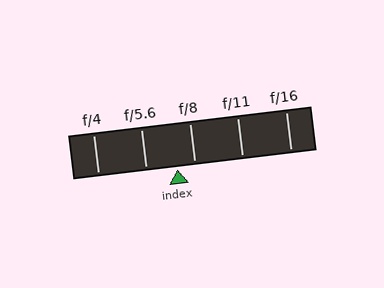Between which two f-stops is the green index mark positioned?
The index mark is between f/5.6 and f/8.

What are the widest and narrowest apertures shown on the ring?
The widest aperture shown is f/4 and the narrowest is f/16.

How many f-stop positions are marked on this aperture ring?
There are 5 f-stop positions marked.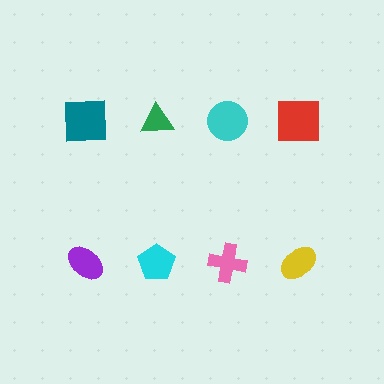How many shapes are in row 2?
4 shapes.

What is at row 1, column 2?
A green triangle.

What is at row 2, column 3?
A pink cross.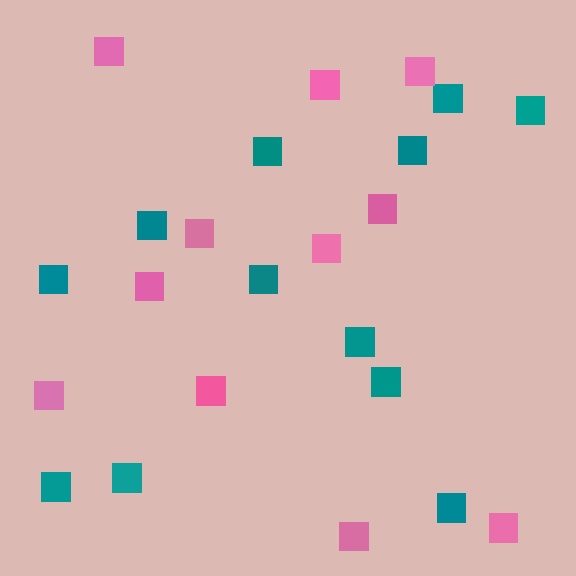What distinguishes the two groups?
There are 2 groups: one group of teal squares (12) and one group of pink squares (11).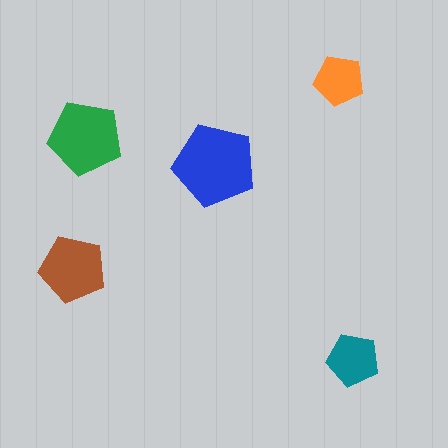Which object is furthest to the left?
The brown pentagon is leftmost.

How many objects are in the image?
There are 5 objects in the image.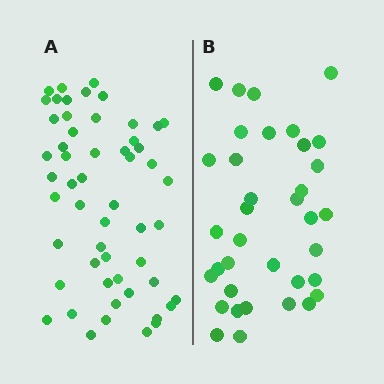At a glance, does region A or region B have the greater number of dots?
Region A (the left region) has more dots.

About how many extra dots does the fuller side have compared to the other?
Region A has approximately 20 more dots than region B.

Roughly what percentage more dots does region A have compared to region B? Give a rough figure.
About 50% more.